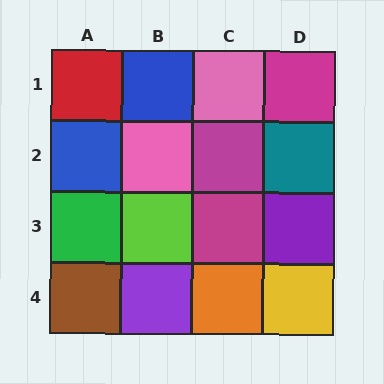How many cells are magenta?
3 cells are magenta.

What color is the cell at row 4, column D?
Yellow.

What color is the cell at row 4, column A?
Brown.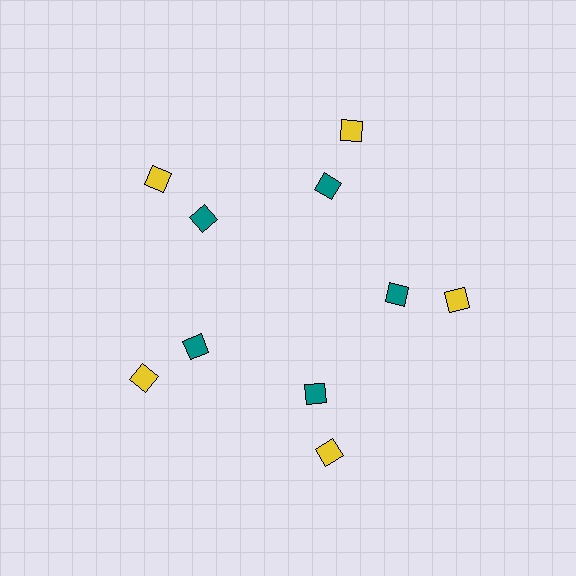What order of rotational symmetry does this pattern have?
This pattern has 5-fold rotational symmetry.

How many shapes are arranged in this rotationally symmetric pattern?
There are 10 shapes, arranged in 5 groups of 2.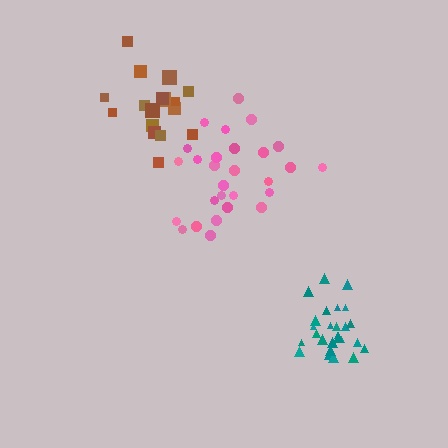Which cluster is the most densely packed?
Teal.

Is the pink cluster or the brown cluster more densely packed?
Brown.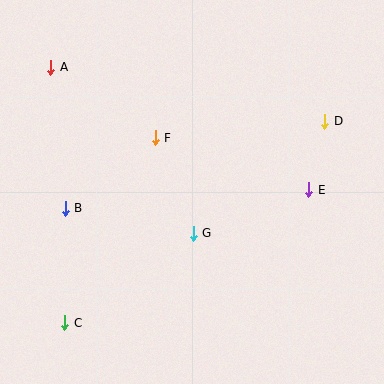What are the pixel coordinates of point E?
Point E is at (309, 190).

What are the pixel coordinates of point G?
Point G is at (193, 233).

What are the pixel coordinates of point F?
Point F is at (155, 138).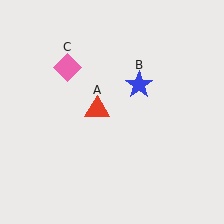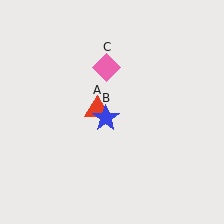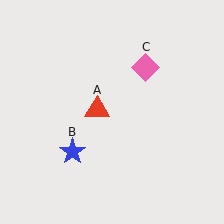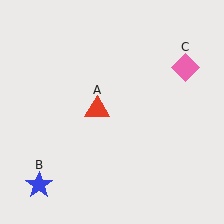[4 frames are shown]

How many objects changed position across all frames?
2 objects changed position: blue star (object B), pink diamond (object C).